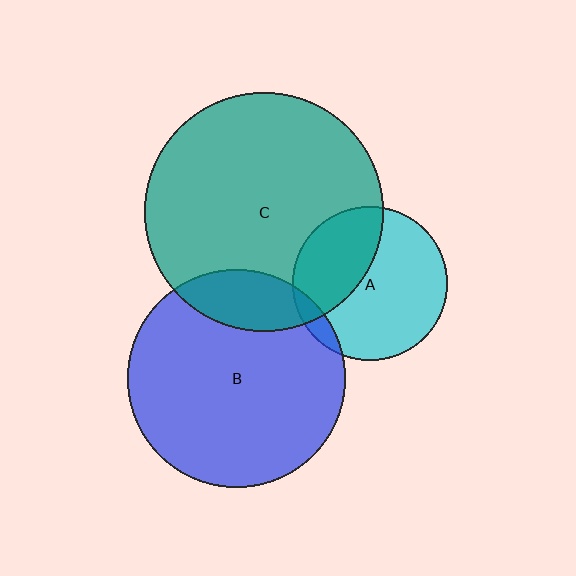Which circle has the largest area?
Circle C (teal).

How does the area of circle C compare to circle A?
Approximately 2.4 times.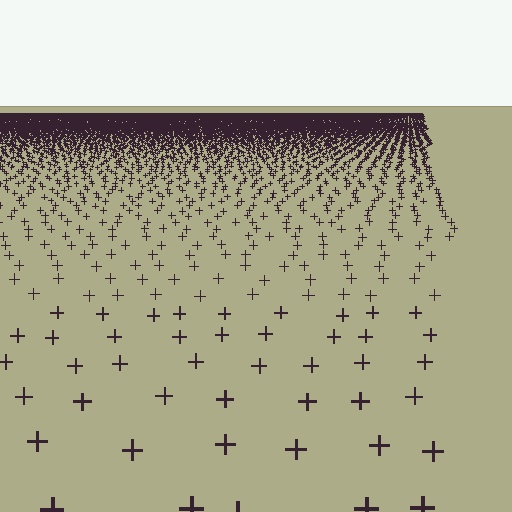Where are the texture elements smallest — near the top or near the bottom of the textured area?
Near the top.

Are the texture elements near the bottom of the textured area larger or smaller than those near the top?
Larger. Near the bottom, elements are closer to the viewer and appear at a bigger on-screen size.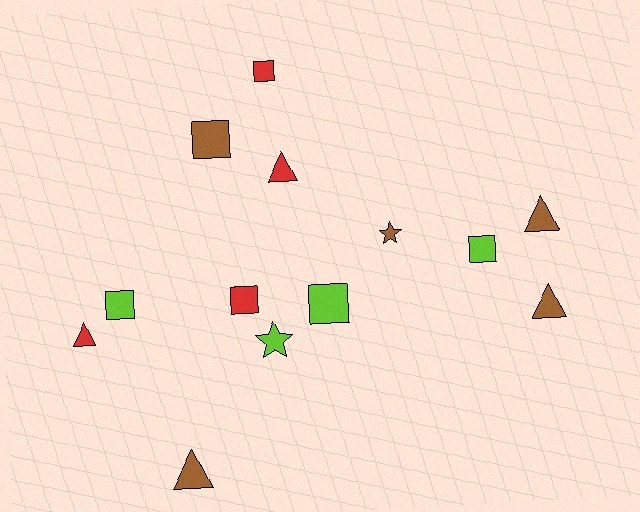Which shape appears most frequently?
Square, with 6 objects.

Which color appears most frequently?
Brown, with 5 objects.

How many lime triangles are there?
There are no lime triangles.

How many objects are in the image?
There are 13 objects.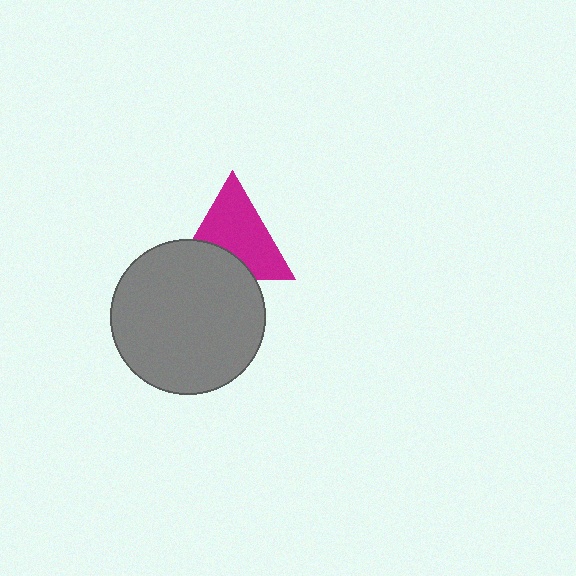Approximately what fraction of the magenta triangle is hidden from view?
Roughly 32% of the magenta triangle is hidden behind the gray circle.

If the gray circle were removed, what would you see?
You would see the complete magenta triangle.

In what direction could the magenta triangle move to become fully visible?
The magenta triangle could move up. That would shift it out from behind the gray circle entirely.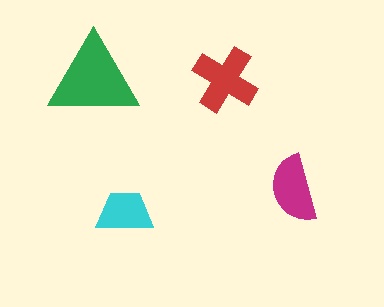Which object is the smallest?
The cyan trapezoid.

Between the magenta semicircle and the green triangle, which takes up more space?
The green triangle.